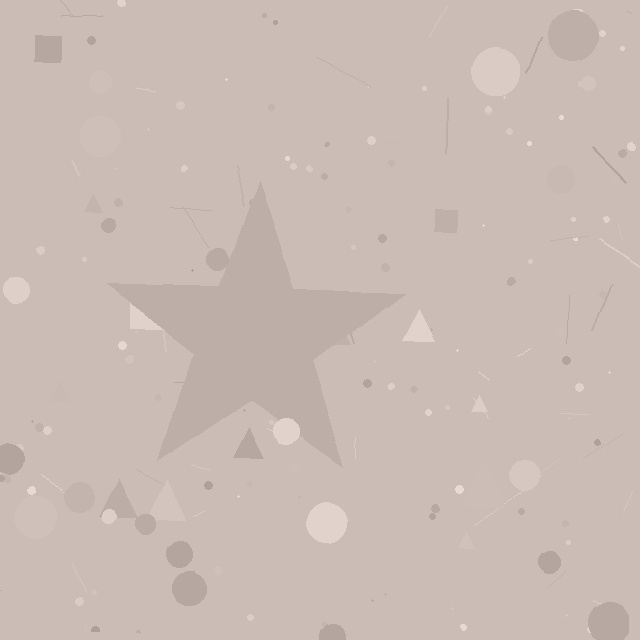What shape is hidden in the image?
A star is hidden in the image.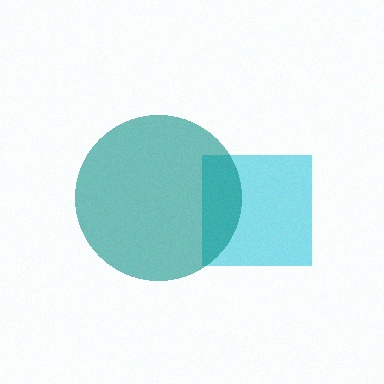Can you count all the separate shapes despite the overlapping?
Yes, there are 2 separate shapes.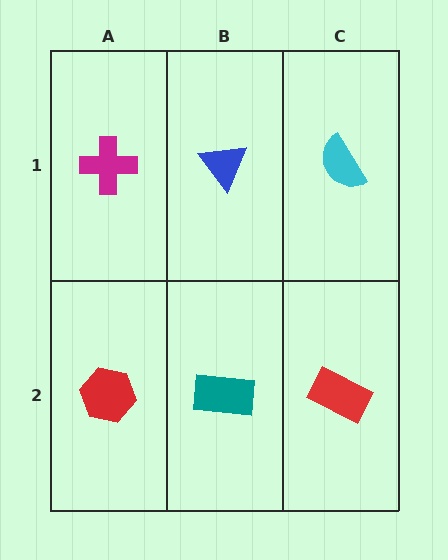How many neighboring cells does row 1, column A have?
2.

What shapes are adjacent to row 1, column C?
A red rectangle (row 2, column C), a blue triangle (row 1, column B).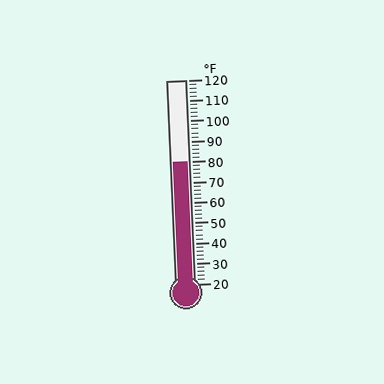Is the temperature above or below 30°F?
The temperature is above 30°F.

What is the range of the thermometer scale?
The thermometer scale ranges from 20°F to 120°F.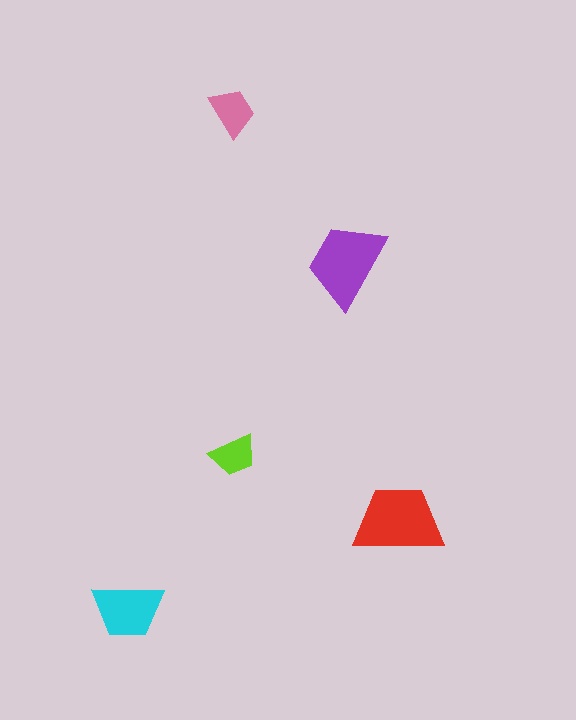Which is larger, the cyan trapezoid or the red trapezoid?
The red one.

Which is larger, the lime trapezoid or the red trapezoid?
The red one.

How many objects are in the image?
There are 5 objects in the image.